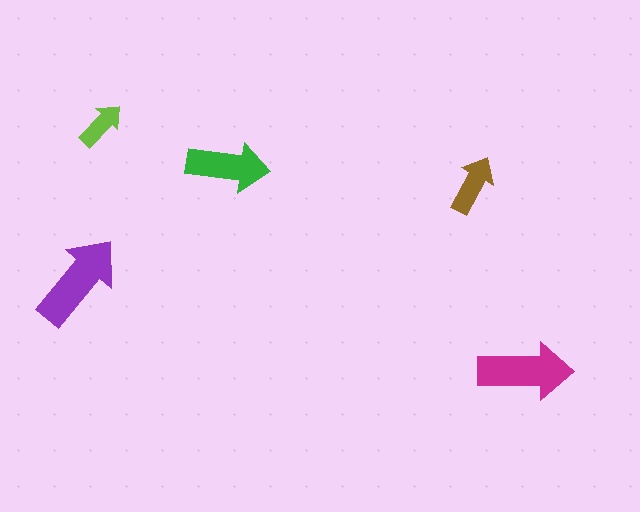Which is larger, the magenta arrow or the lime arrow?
The magenta one.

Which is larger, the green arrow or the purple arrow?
The purple one.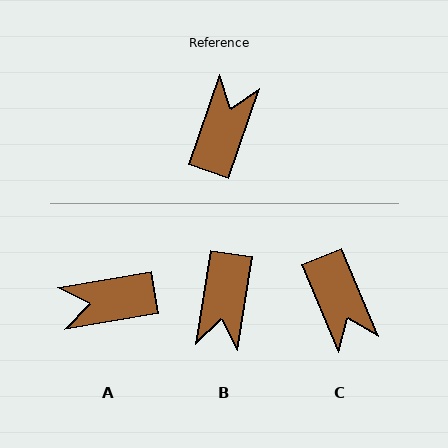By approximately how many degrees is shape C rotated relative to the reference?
Approximately 139 degrees clockwise.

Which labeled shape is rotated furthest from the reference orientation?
B, about 170 degrees away.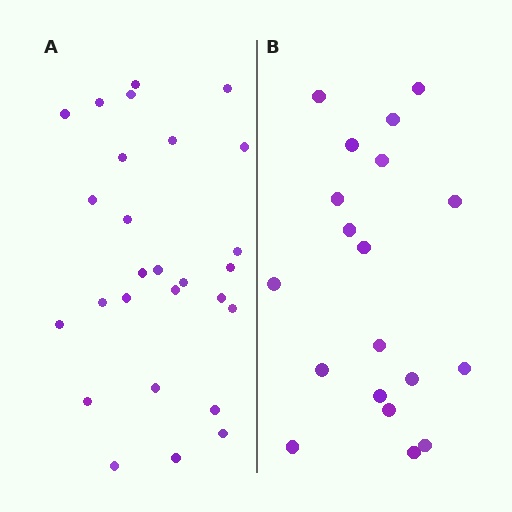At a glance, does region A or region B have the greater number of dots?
Region A (the left region) has more dots.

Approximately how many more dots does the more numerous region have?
Region A has roughly 8 or so more dots than region B.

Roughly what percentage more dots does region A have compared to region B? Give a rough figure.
About 40% more.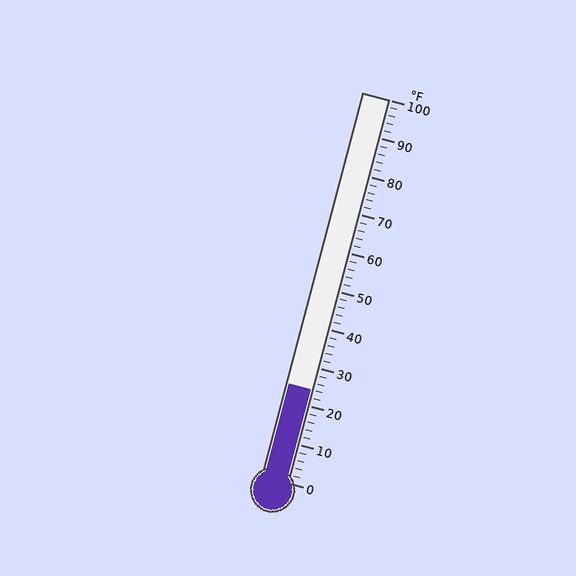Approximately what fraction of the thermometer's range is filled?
The thermometer is filled to approximately 25% of its range.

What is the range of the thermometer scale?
The thermometer scale ranges from 0°F to 100°F.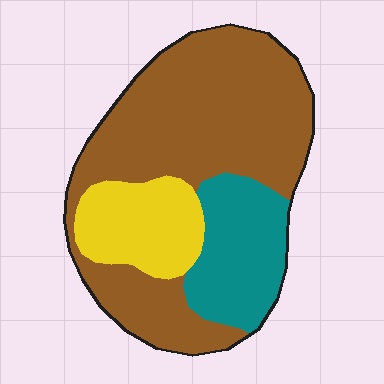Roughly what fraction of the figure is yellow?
Yellow takes up less than a quarter of the figure.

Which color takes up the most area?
Brown, at roughly 60%.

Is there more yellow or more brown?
Brown.